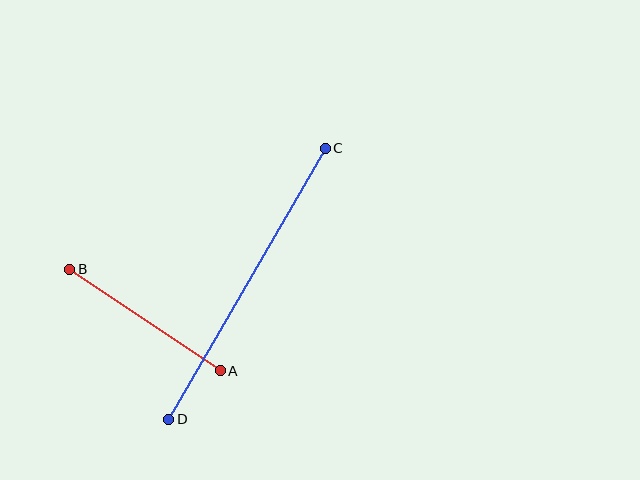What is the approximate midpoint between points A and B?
The midpoint is at approximately (145, 320) pixels.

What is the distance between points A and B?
The distance is approximately 182 pixels.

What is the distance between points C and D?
The distance is approximately 313 pixels.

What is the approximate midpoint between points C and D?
The midpoint is at approximately (247, 284) pixels.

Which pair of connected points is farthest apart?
Points C and D are farthest apart.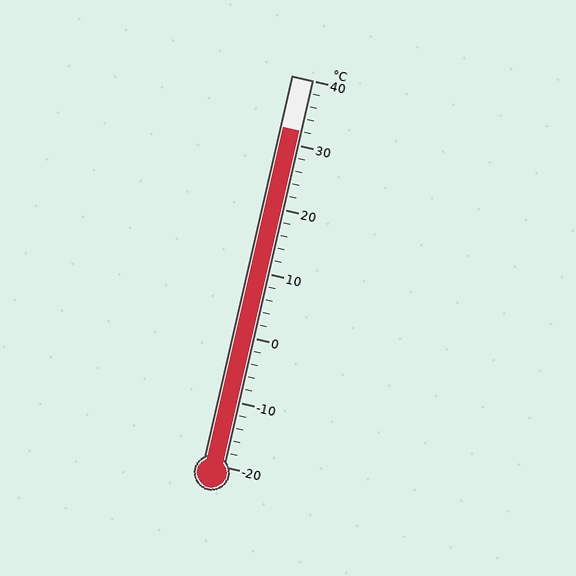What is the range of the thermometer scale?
The thermometer scale ranges from -20°C to 40°C.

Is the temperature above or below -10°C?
The temperature is above -10°C.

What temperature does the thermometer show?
The thermometer shows approximately 32°C.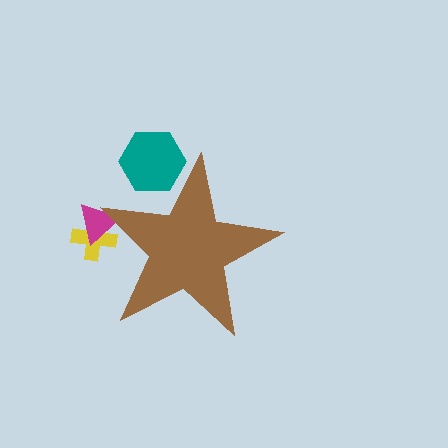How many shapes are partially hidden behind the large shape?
4 shapes are partially hidden.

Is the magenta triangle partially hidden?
Yes, the magenta triangle is partially hidden behind the brown star.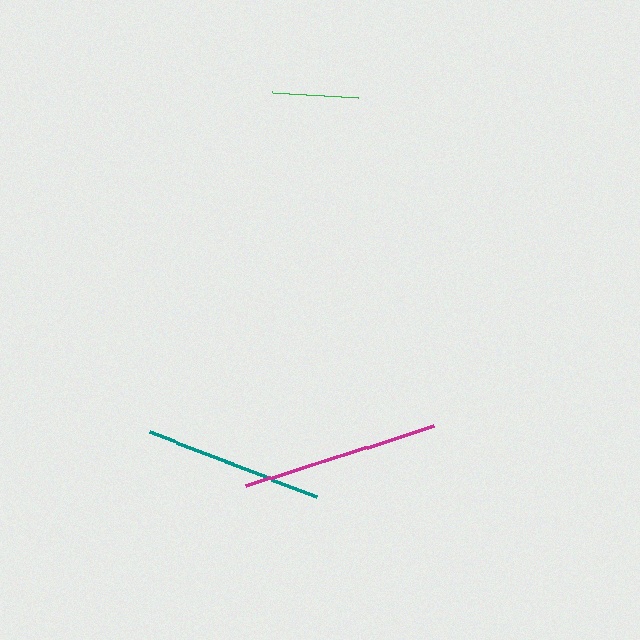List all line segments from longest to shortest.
From longest to shortest: magenta, teal, green.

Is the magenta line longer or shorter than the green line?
The magenta line is longer than the green line.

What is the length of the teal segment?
The teal segment is approximately 179 pixels long.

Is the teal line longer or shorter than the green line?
The teal line is longer than the green line.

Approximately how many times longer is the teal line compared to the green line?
The teal line is approximately 2.1 times the length of the green line.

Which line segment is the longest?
The magenta line is the longest at approximately 197 pixels.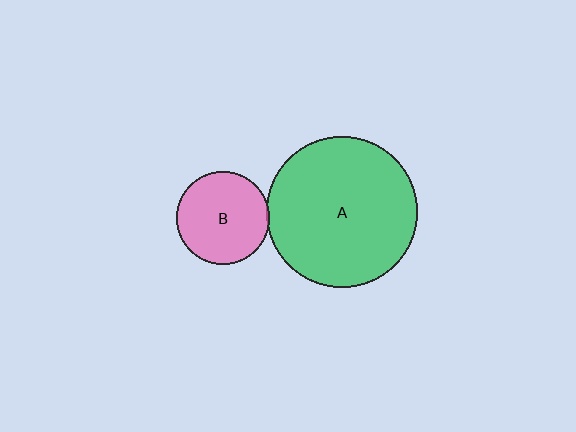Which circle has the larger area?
Circle A (green).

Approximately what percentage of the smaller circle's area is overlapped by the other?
Approximately 5%.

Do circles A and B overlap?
Yes.